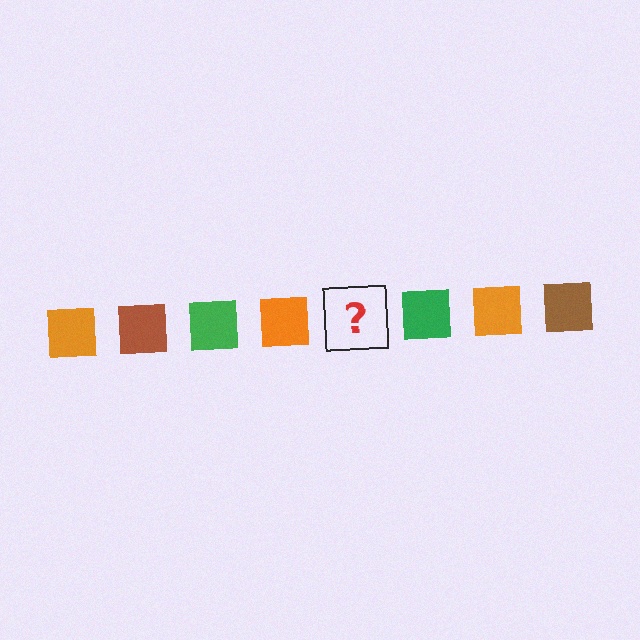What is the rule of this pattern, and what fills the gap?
The rule is that the pattern cycles through orange, brown, green squares. The gap should be filled with a brown square.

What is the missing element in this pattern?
The missing element is a brown square.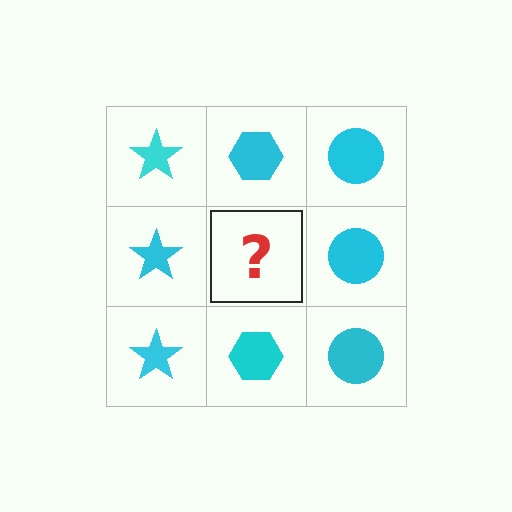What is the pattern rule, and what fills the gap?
The rule is that each column has a consistent shape. The gap should be filled with a cyan hexagon.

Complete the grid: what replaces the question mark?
The question mark should be replaced with a cyan hexagon.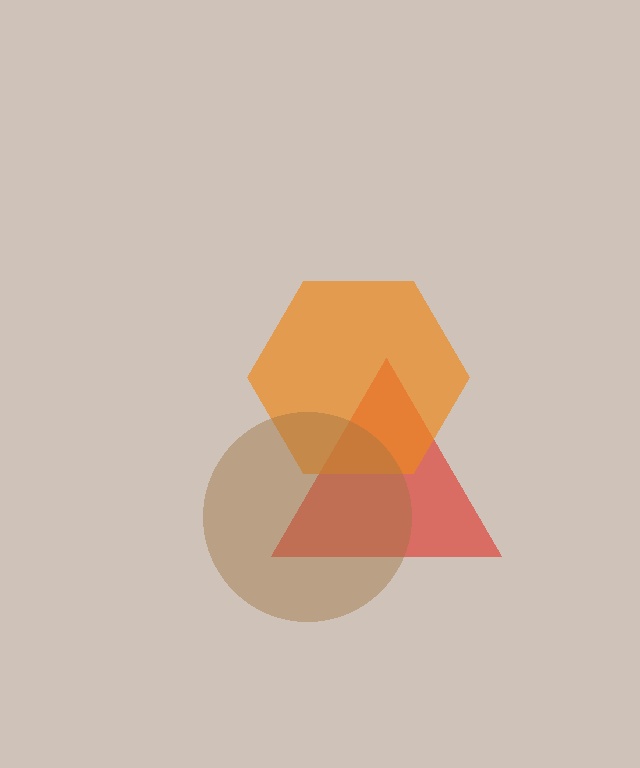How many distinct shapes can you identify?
There are 3 distinct shapes: a red triangle, an orange hexagon, a brown circle.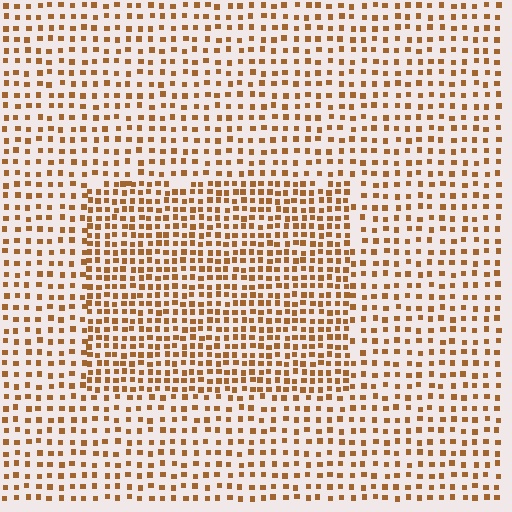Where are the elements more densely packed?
The elements are more densely packed inside the rectangle boundary.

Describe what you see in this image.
The image contains small brown elements arranged at two different densities. A rectangle-shaped region is visible where the elements are more densely packed than the surrounding area.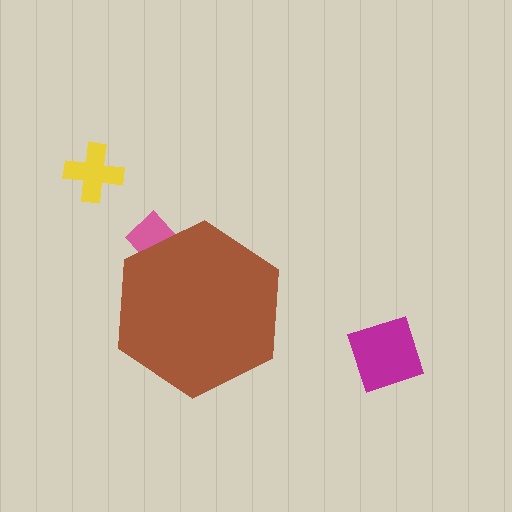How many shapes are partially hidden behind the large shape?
1 shape is partially hidden.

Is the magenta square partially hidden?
No, the magenta square is fully visible.